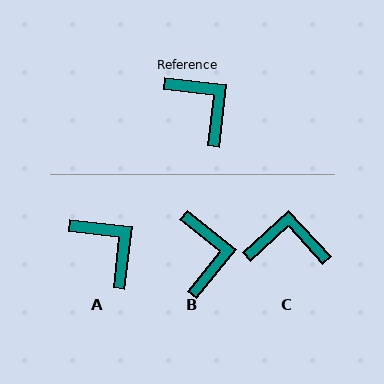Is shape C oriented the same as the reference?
No, it is off by about 49 degrees.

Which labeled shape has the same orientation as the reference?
A.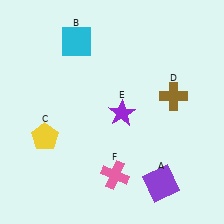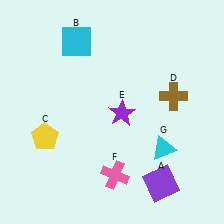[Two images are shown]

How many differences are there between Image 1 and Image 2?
There is 1 difference between the two images.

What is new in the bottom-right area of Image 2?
A cyan triangle (G) was added in the bottom-right area of Image 2.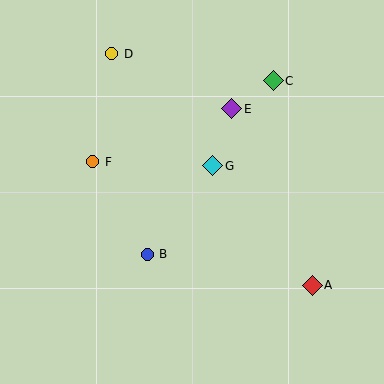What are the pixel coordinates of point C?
Point C is at (273, 81).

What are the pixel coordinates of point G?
Point G is at (213, 166).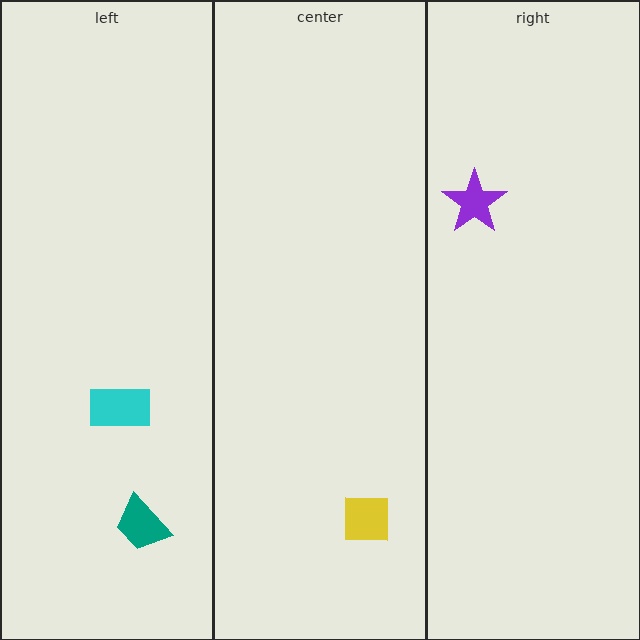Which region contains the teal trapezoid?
The left region.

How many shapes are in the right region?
1.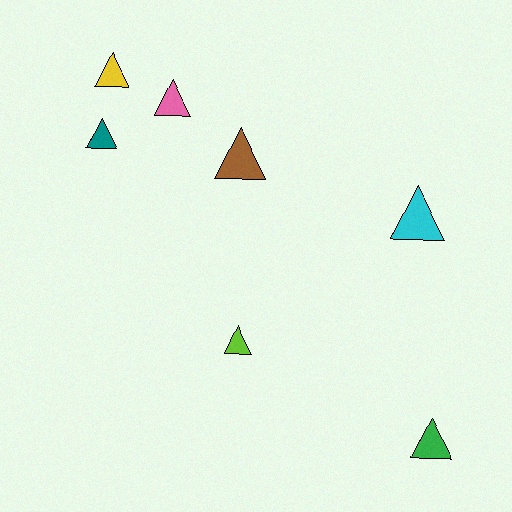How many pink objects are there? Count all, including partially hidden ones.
There is 1 pink object.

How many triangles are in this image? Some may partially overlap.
There are 7 triangles.